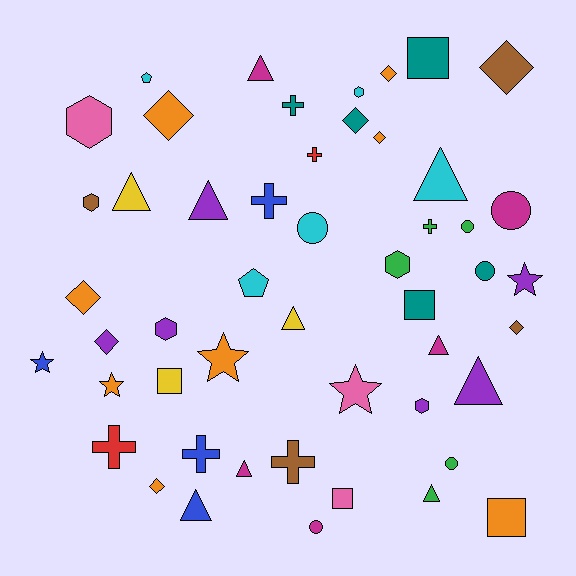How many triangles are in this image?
There are 10 triangles.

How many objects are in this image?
There are 50 objects.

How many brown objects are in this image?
There are 4 brown objects.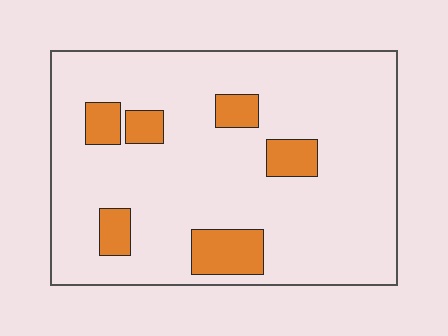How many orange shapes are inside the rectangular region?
6.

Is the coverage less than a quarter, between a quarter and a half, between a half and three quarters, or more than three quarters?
Less than a quarter.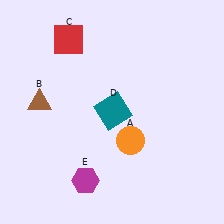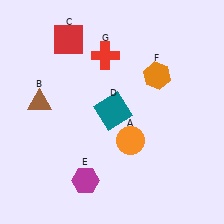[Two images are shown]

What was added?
An orange hexagon (F), a red cross (G) were added in Image 2.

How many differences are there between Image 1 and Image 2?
There are 2 differences between the two images.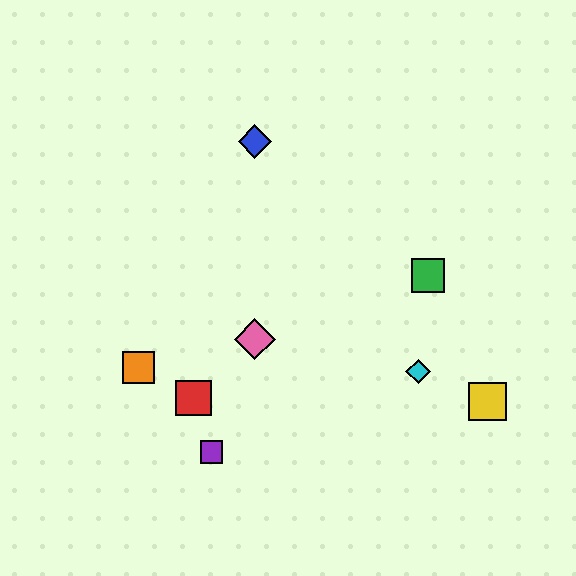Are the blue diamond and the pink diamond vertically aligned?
Yes, both are at x≈255.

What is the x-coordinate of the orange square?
The orange square is at x≈138.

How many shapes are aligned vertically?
2 shapes (the blue diamond, the pink diamond) are aligned vertically.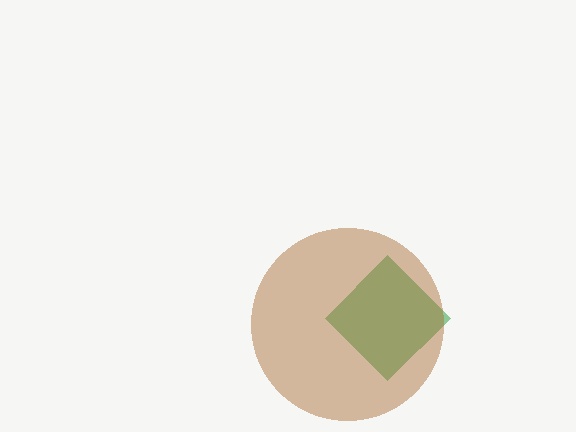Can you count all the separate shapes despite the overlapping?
Yes, there are 2 separate shapes.